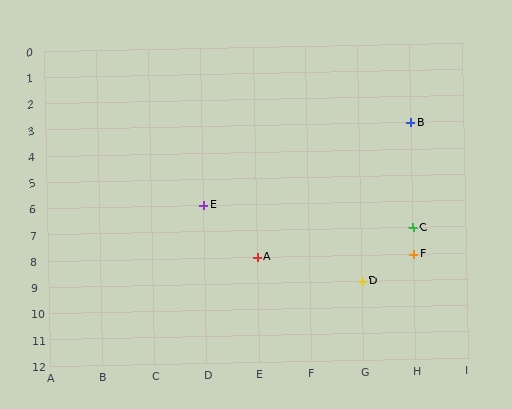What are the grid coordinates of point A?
Point A is at grid coordinates (E, 8).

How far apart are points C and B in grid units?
Points C and B are 4 rows apart.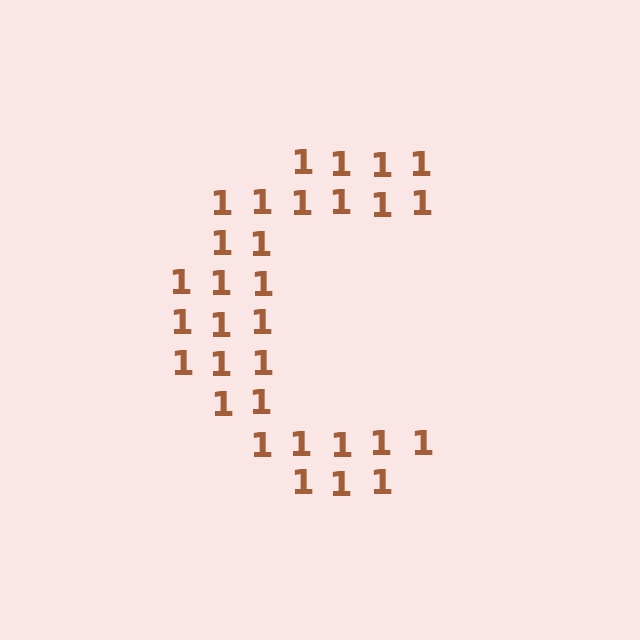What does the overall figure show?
The overall figure shows the letter C.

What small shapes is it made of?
It is made of small digit 1's.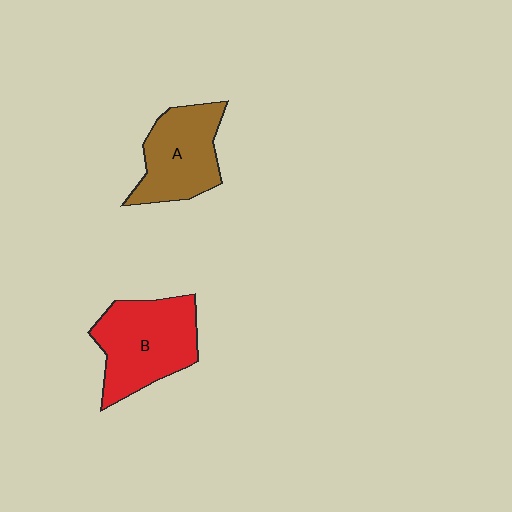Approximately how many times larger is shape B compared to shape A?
Approximately 1.2 times.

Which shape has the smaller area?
Shape A (brown).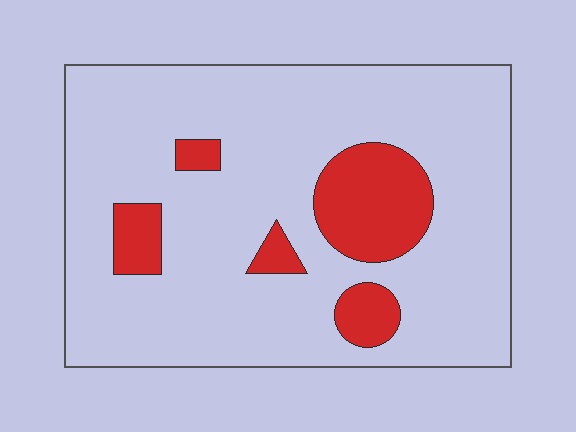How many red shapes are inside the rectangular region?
5.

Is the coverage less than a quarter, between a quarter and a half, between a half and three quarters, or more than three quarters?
Less than a quarter.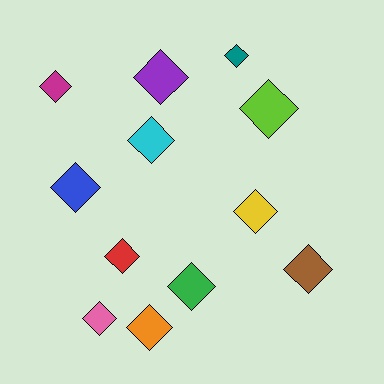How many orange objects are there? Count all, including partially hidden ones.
There is 1 orange object.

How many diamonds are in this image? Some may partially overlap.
There are 12 diamonds.